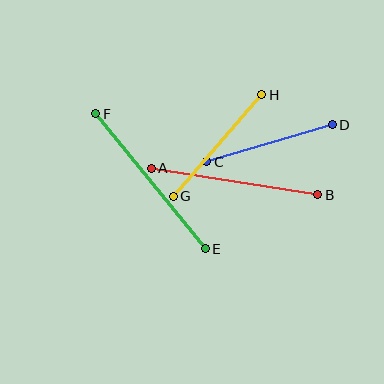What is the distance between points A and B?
The distance is approximately 168 pixels.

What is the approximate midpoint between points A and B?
The midpoint is at approximately (234, 181) pixels.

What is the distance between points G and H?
The distance is approximately 135 pixels.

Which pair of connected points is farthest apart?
Points E and F are farthest apart.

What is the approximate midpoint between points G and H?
The midpoint is at approximately (218, 146) pixels.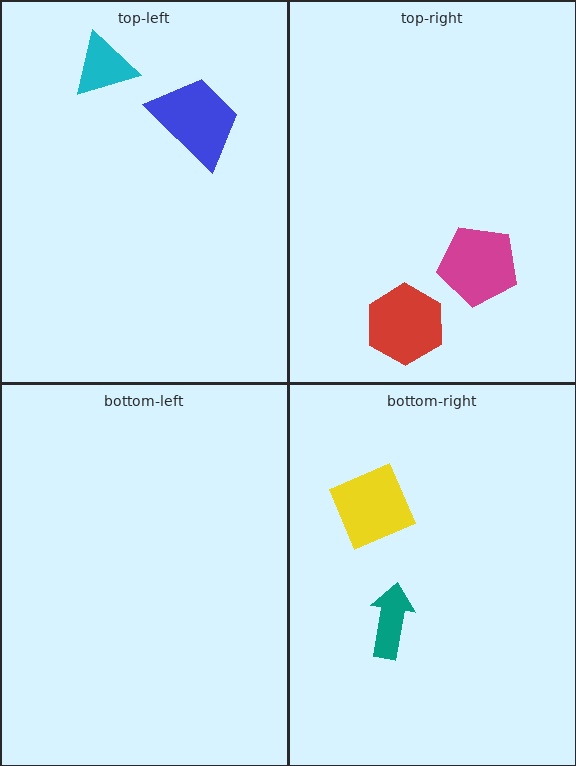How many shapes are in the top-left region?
2.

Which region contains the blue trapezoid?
The top-left region.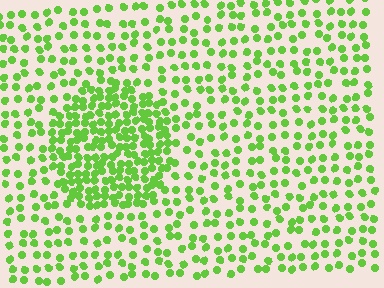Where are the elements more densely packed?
The elements are more densely packed inside the circle boundary.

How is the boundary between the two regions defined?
The boundary is defined by a change in element density (approximately 2.2x ratio). All elements are the same color, size, and shape.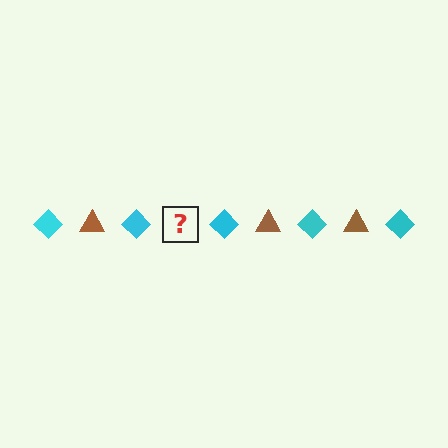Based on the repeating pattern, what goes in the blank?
The blank should be a brown triangle.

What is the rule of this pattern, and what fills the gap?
The rule is that the pattern alternates between cyan diamond and brown triangle. The gap should be filled with a brown triangle.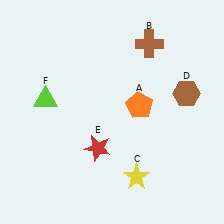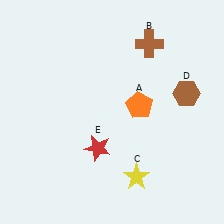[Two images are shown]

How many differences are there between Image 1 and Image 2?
There is 1 difference between the two images.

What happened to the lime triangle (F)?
The lime triangle (F) was removed in Image 2. It was in the top-left area of Image 1.